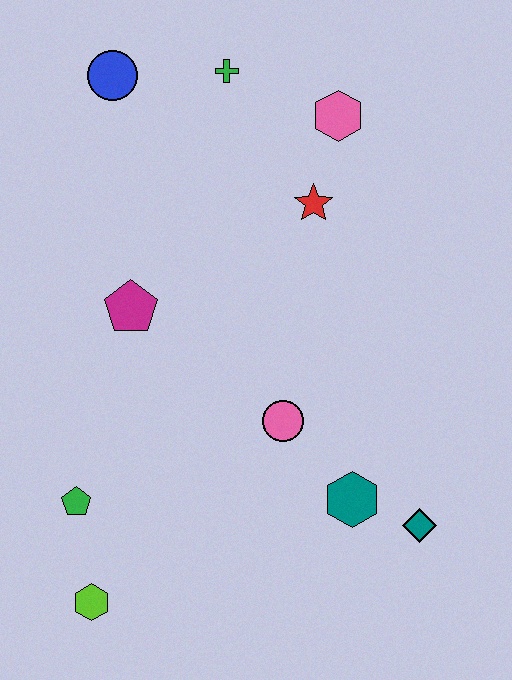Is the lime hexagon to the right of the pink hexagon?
No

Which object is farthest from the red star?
The lime hexagon is farthest from the red star.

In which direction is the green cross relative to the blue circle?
The green cross is to the right of the blue circle.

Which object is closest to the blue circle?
The green cross is closest to the blue circle.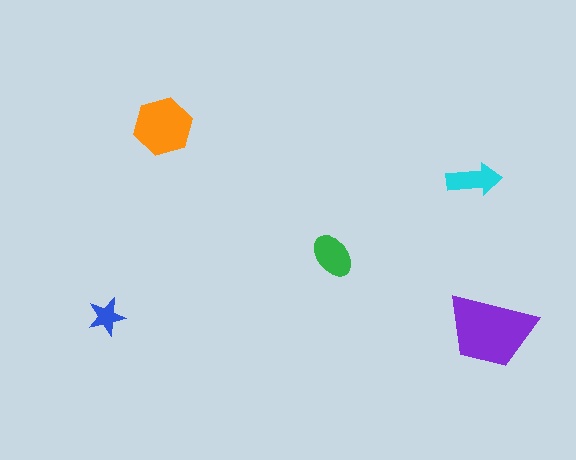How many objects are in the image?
There are 5 objects in the image.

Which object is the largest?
The purple trapezoid.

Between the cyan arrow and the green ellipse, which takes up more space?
The green ellipse.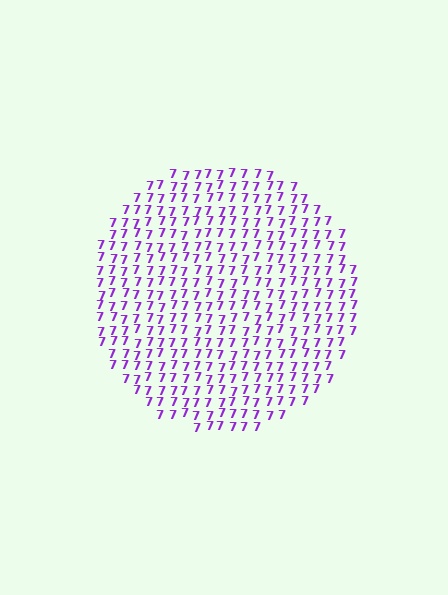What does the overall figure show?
The overall figure shows a circle.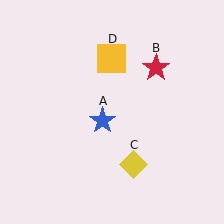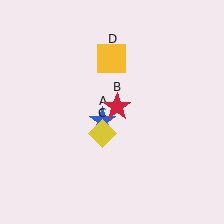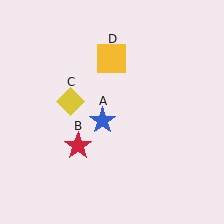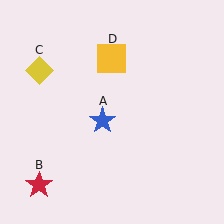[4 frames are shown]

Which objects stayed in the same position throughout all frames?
Blue star (object A) and yellow square (object D) remained stationary.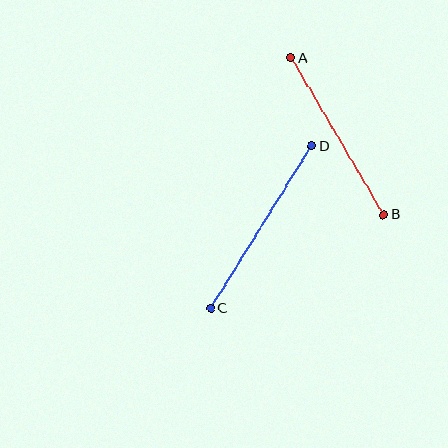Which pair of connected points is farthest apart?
Points C and D are farthest apart.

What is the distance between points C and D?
The distance is approximately 191 pixels.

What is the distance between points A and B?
The distance is approximately 182 pixels.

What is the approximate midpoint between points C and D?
The midpoint is at approximately (261, 227) pixels.